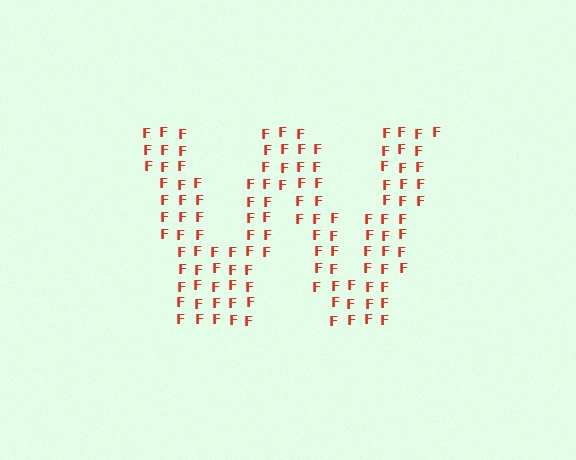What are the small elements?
The small elements are letter F's.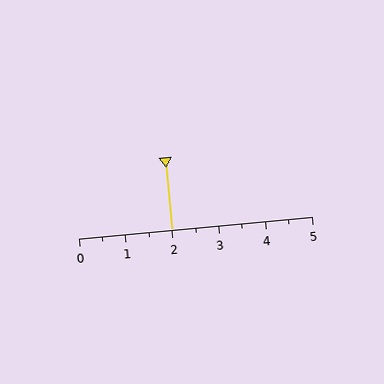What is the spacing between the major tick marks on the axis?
The major ticks are spaced 1 apart.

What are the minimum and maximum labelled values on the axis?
The axis runs from 0 to 5.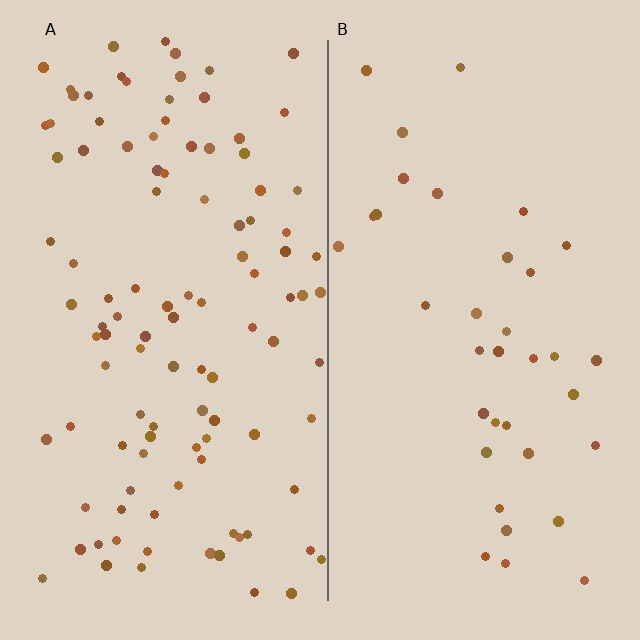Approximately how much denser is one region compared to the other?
Approximately 2.9× — region A over region B.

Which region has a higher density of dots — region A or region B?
A (the left).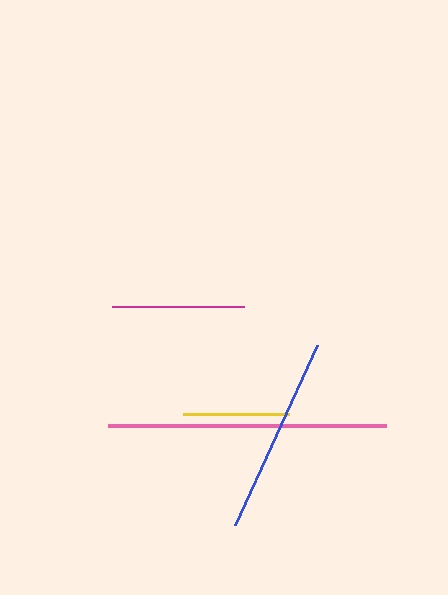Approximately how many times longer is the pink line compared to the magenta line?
The pink line is approximately 2.1 times the length of the magenta line.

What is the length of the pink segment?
The pink segment is approximately 278 pixels long.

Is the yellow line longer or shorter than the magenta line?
The magenta line is longer than the yellow line.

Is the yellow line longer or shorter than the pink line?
The pink line is longer than the yellow line.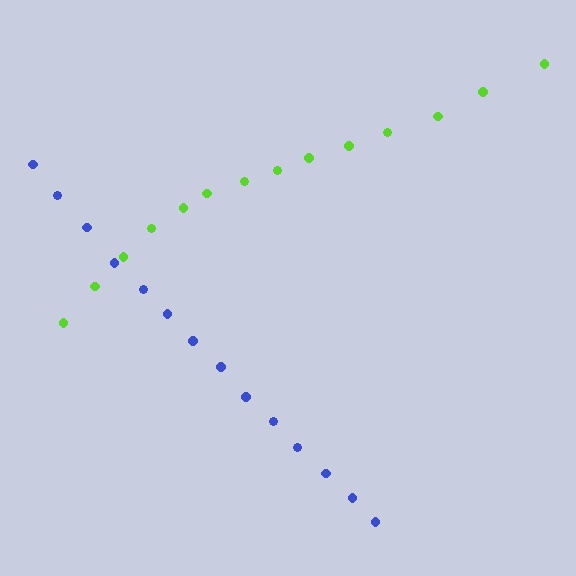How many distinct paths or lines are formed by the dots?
There are 2 distinct paths.